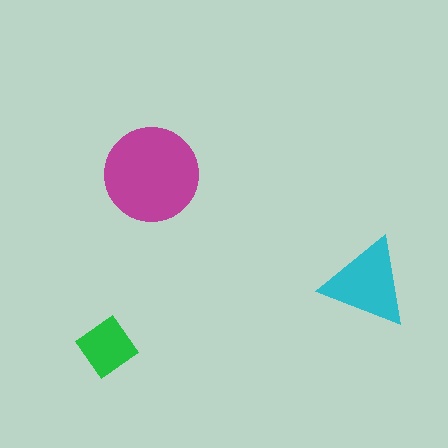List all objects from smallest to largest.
The green diamond, the cyan triangle, the magenta circle.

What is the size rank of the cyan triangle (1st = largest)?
2nd.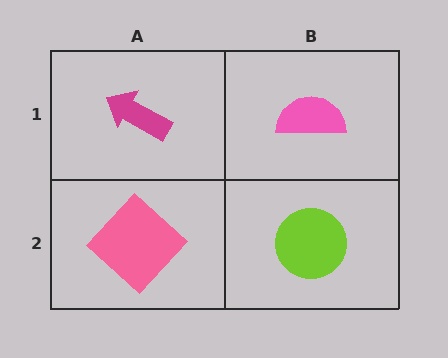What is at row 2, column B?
A lime circle.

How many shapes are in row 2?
2 shapes.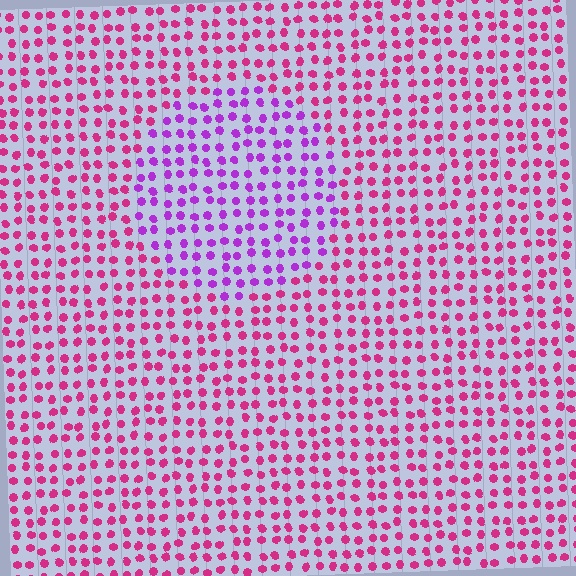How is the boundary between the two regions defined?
The boundary is defined purely by a slight shift in hue (about 40 degrees). Spacing, size, and orientation are identical on both sides.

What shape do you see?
I see a circle.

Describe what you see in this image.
The image is filled with small magenta elements in a uniform arrangement. A circle-shaped region is visible where the elements are tinted to a slightly different hue, forming a subtle color boundary.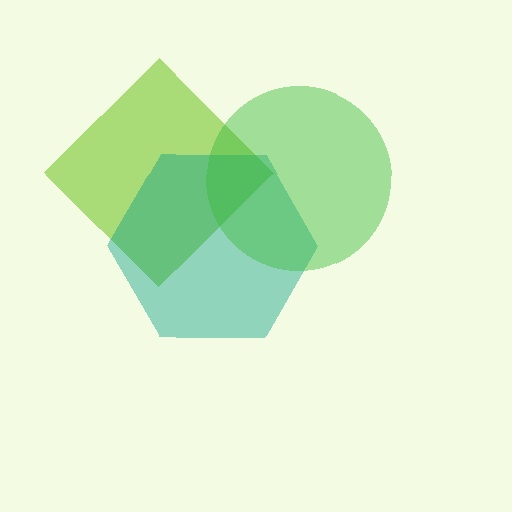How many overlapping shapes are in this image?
There are 3 overlapping shapes in the image.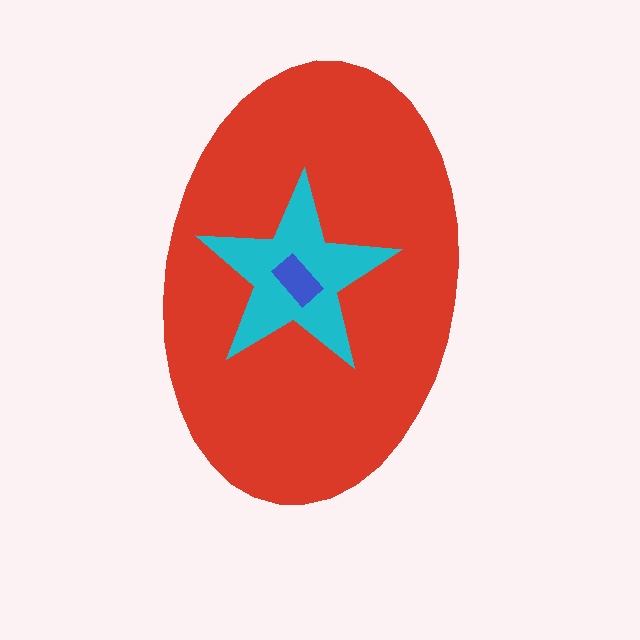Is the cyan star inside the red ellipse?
Yes.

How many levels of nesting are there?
3.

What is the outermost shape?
The red ellipse.